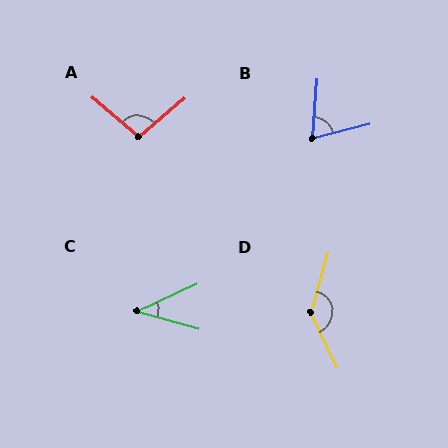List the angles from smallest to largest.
C (40°), B (71°), A (99°), D (139°).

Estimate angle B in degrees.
Approximately 71 degrees.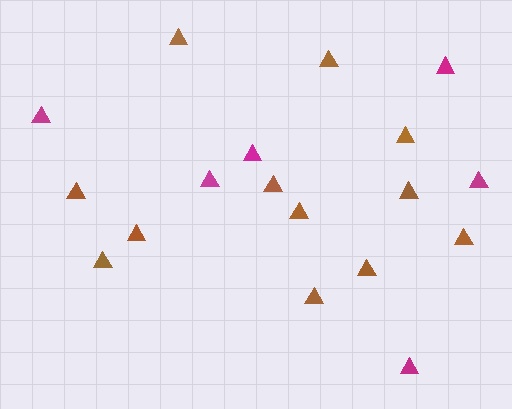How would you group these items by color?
There are 2 groups: one group of magenta triangles (6) and one group of brown triangles (12).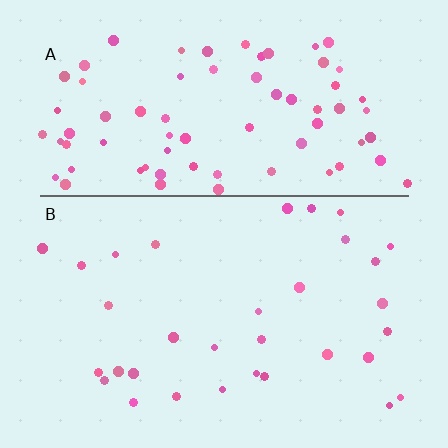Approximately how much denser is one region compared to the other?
Approximately 2.5× — region A over region B.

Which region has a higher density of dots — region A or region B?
A (the top).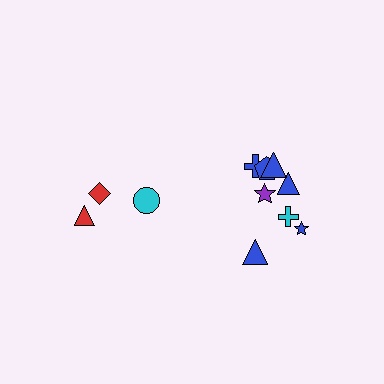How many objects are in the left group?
There are 3 objects.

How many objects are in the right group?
There are 8 objects.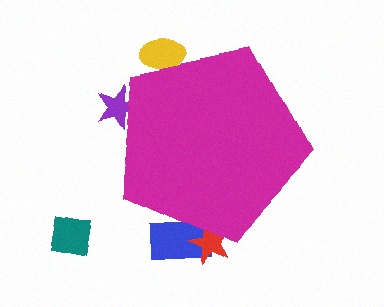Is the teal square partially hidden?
No, the teal square is fully visible.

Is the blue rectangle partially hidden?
Yes, the blue rectangle is partially hidden behind the magenta pentagon.